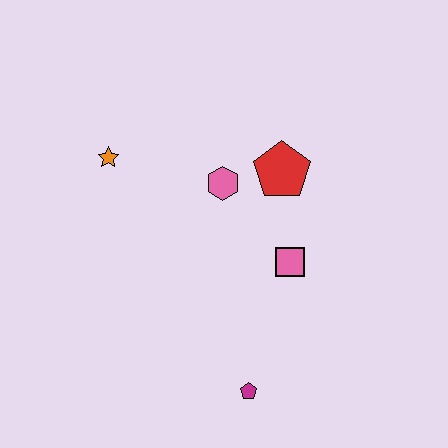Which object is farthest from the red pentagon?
The magenta pentagon is farthest from the red pentagon.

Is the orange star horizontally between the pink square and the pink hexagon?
No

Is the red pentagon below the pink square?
No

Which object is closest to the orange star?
The pink hexagon is closest to the orange star.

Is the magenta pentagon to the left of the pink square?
Yes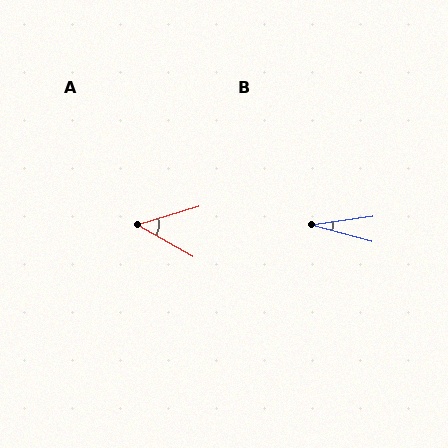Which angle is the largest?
A, at approximately 46 degrees.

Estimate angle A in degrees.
Approximately 46 degrees.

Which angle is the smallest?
B, at approximately 23 degrees.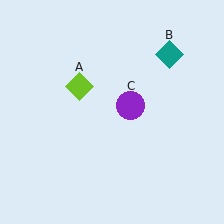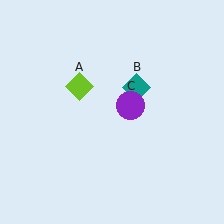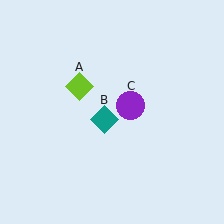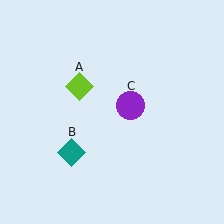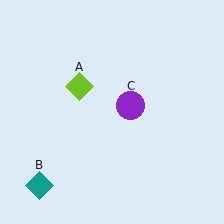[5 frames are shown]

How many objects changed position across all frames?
1 object changed position: teal diamond (object B).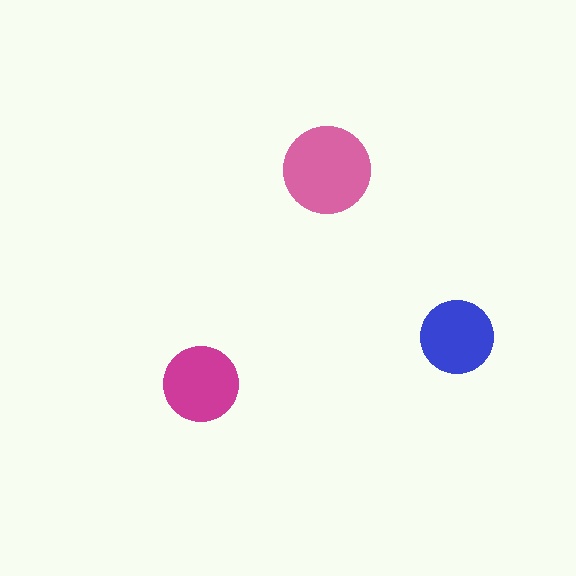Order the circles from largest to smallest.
the pink one, the magenta one, the blue one.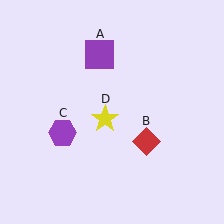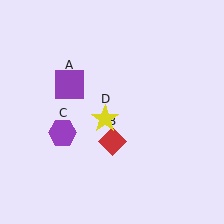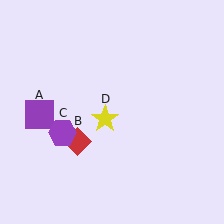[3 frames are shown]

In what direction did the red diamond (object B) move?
The red diamond (object B) moved left.